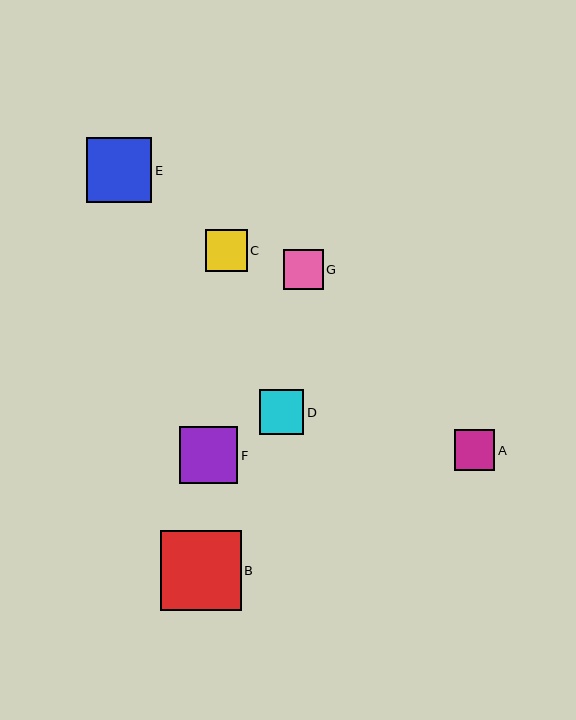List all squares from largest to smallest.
From largest to smallest: B, E, F, D, C, A, G.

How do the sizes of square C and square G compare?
Square C and square G are approximately the same size.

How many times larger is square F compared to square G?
Square F is approximately 1.5 times the size of square G.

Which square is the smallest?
Square G is the smallest with a size of approximately 39 pixels.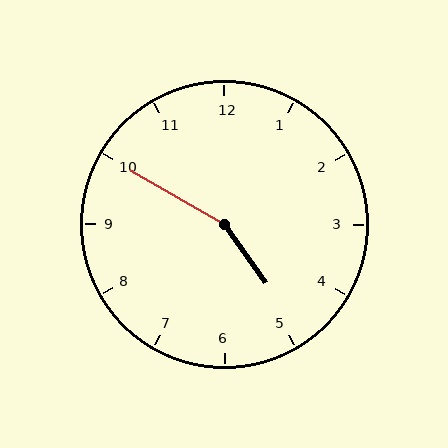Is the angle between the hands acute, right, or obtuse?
It is obtuse.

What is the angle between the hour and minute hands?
Approximately 155 degrees.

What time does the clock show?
4:50.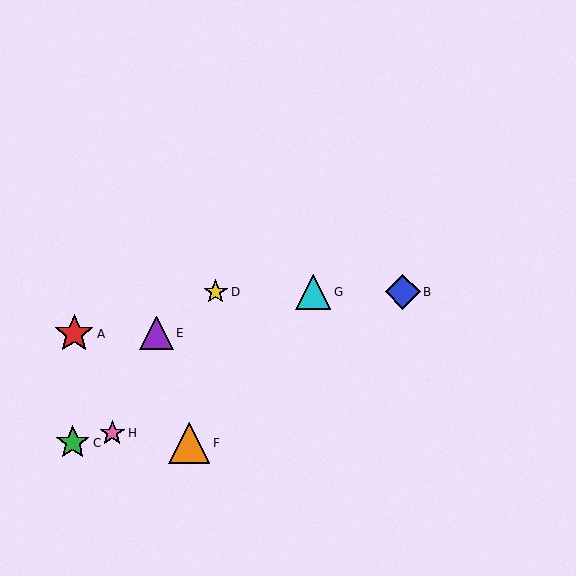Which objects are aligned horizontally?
Objects B, D, G are aligned horizontally.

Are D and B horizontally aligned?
Yes, both are at y≈292.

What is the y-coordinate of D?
Object D is at y≈292.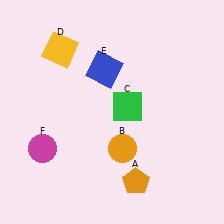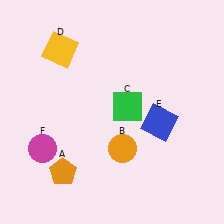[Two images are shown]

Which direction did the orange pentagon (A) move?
The orange pentagon (A) moved left.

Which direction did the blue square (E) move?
The blue square (E) moved right.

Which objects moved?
The objects that moved are: the orange pentagon (A), the blue square (E).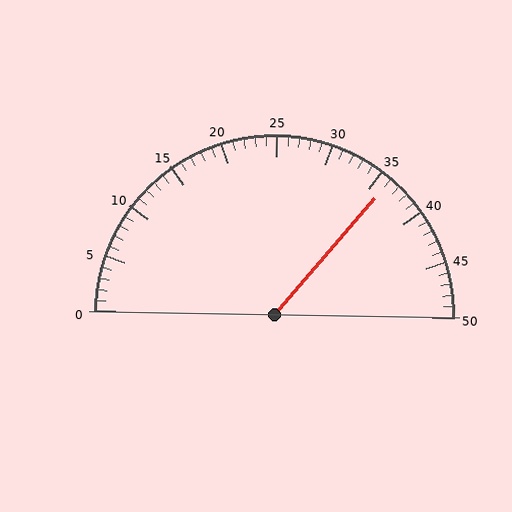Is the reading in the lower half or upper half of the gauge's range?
The reading is in the upper half of the range (0 to 50).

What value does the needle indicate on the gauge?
The needle indicates approximately 36.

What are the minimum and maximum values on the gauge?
The gauge ranges from 0 to 50.